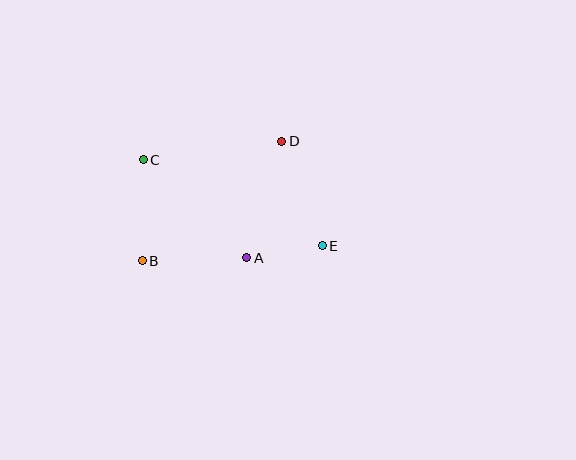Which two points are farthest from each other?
Points C and E are farthest from each other.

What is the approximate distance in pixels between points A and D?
The distance between A and D is approximately 122 pixels.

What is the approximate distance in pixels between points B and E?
The distance between B and E is approximately 181 pixels.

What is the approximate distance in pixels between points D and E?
The distance between D and E is approximately 112 pixels.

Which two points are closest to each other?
Points A and E are closest to each other.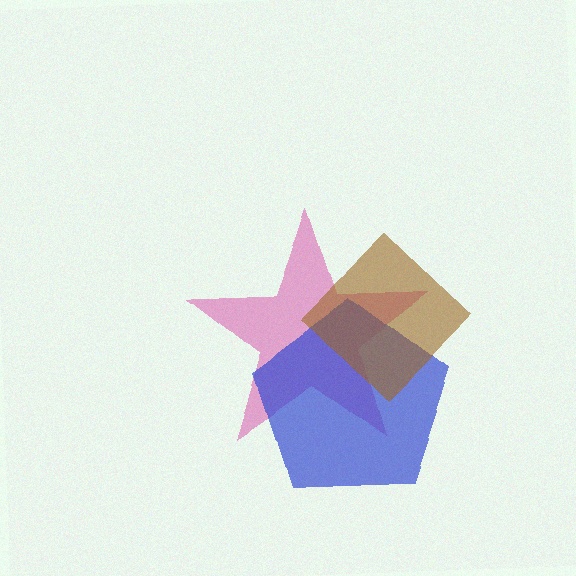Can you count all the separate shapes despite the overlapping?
Yes, there are 3 separate shapes.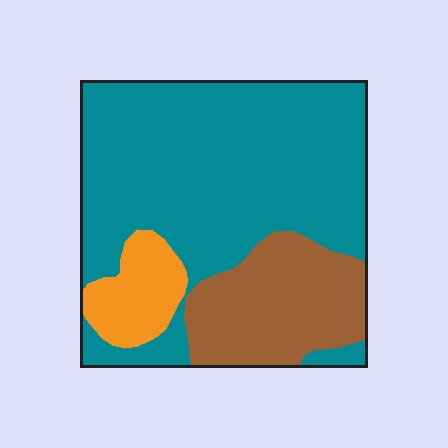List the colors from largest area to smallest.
From largest to smallest: teal, brown, orange.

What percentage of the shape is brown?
Brown takes up about one quarter (1/4) of the shape.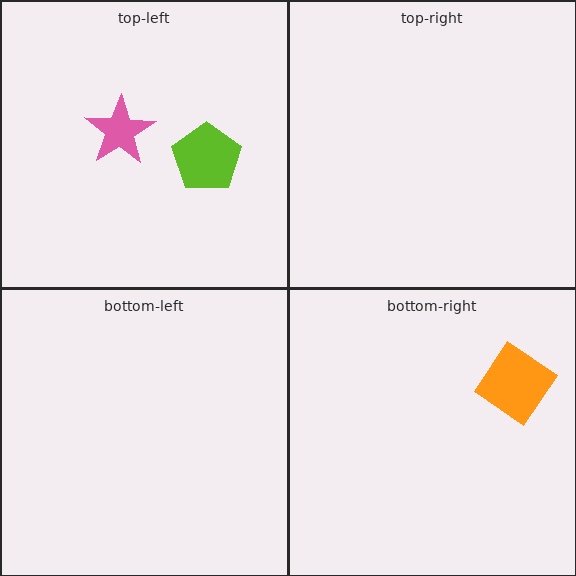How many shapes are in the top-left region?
2.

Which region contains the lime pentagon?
The top-left region.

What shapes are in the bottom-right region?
The orange diamond.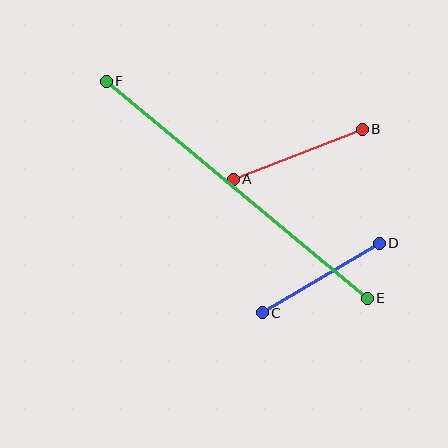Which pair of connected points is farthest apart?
Points E and F are farthest apart.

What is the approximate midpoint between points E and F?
The midpoint is at approximately (237, 190) pixels.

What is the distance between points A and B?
The distance is approximately 138 pixels.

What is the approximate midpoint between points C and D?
The midpoint is at approximately (321, 278) pixels.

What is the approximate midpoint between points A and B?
The midpoint is at approximately (298, 154) pixels.